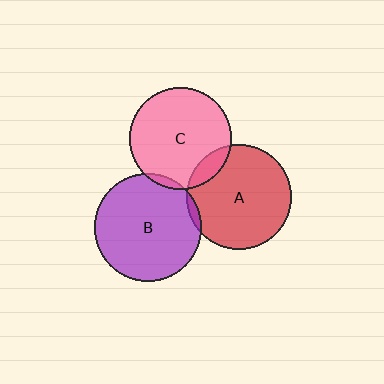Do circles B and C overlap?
Yes.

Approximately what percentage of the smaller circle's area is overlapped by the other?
Approximately 5%.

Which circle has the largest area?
Circle B (purple).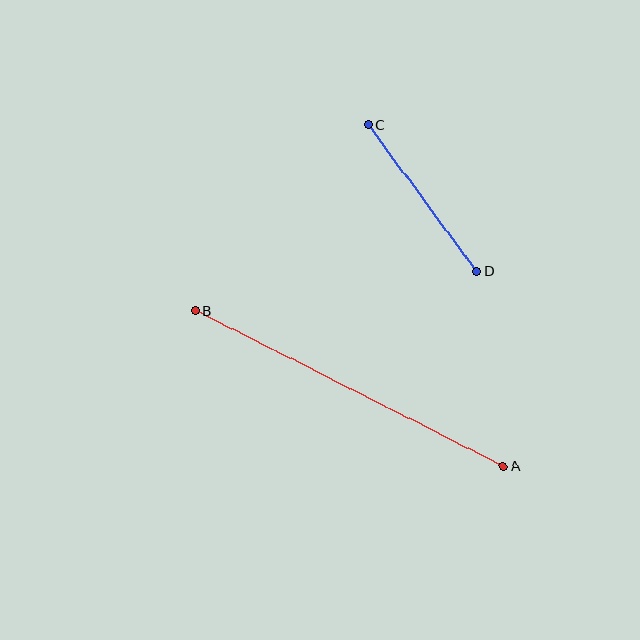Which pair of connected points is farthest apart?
Points A and B are farthest apart.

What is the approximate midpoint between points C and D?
The midpoint is at approximately (422, 198) pixels.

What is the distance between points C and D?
The distance is approximately 183 pixels.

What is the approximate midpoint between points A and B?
The midpoint is at approximately (349, 389) pixels.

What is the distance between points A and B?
The distance is approximately 345 pixels.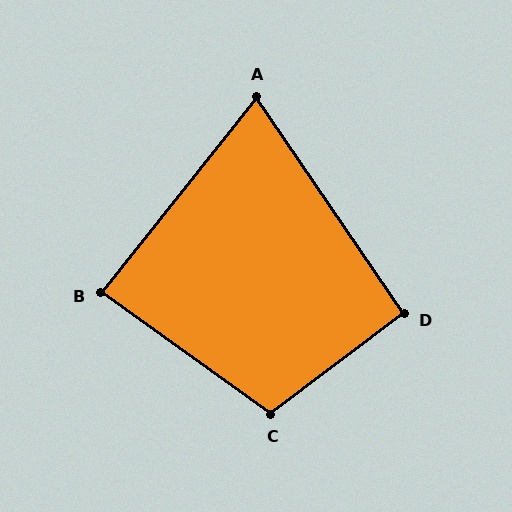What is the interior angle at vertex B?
Approximately 87 degrees (approximately right).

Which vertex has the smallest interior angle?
A, at approximately 73 degrees.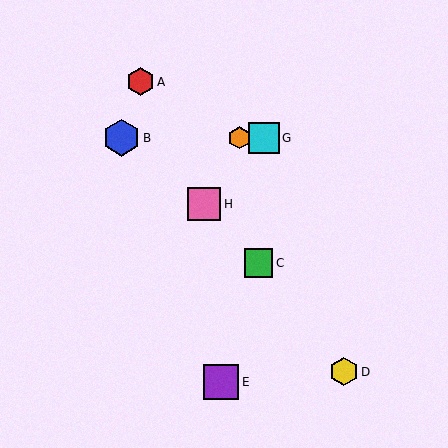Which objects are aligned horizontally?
Objects B, F, G are aligned horizontally.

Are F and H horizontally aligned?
No, F is at y≈138 and H is at y≈204.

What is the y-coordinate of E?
Object E is at y≈382.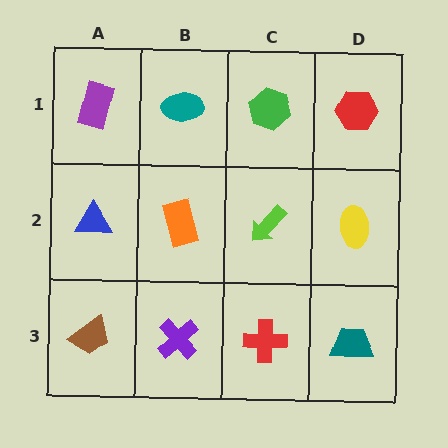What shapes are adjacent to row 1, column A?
A blue triangle (row 2, column A), a teal ellipse (row 1, column B).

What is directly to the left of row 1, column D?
A green hexagon.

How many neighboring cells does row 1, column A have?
2.